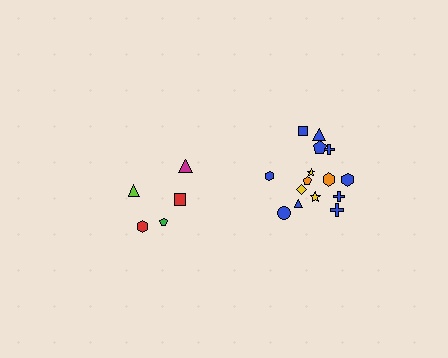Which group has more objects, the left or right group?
The right group.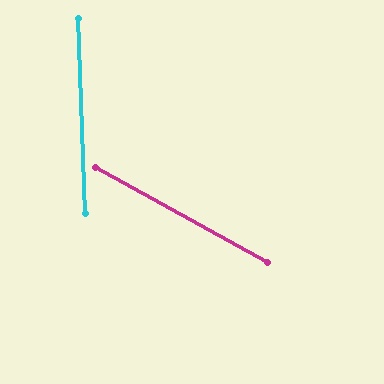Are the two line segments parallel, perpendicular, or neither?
Neither parallel nor perpendicular — they differ by about 59°.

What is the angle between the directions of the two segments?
Approximately 59 degrees.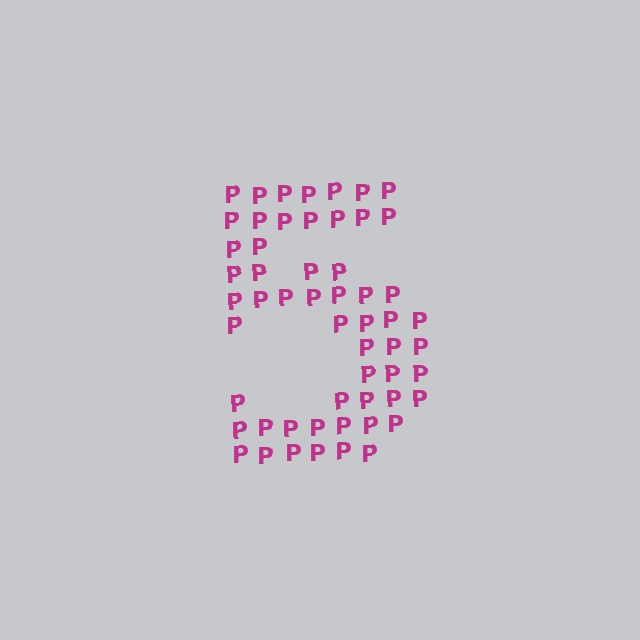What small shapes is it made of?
It is made of small letter P's.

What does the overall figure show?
The overall figure shows the digit 5.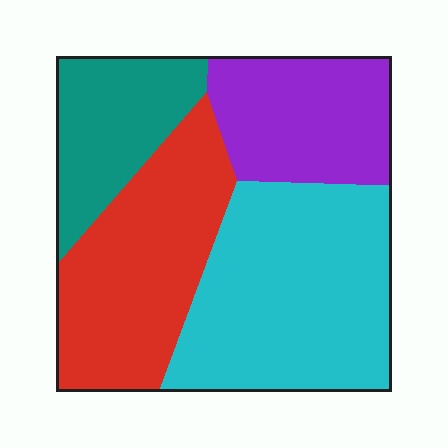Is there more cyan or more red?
Cyan.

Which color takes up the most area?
Cyan, at roughly 35%.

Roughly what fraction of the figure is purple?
Purple covers about 20% of the figure.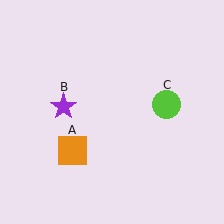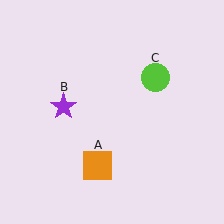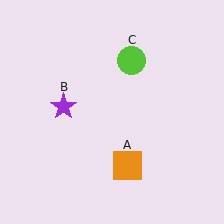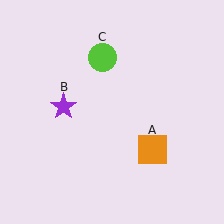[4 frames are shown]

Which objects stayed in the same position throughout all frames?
Purple star (object B) remained stationary.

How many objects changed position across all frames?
2 objects changed position: orange square (object A), lime circle (object C).